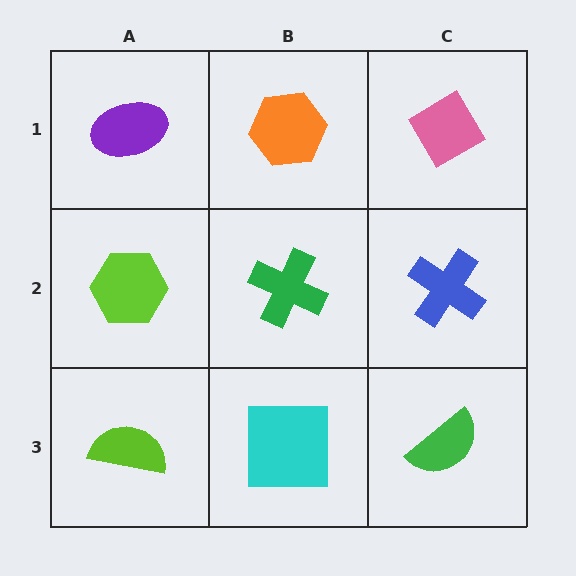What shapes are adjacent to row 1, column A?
A lime hexagon (row 2, column A), an orange hexagon (row 1, column B).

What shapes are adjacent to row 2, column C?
A pink diamond (row 1, column C), a green semicircle (row 3, column C), a green cross (row 2, column B).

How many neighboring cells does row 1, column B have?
3.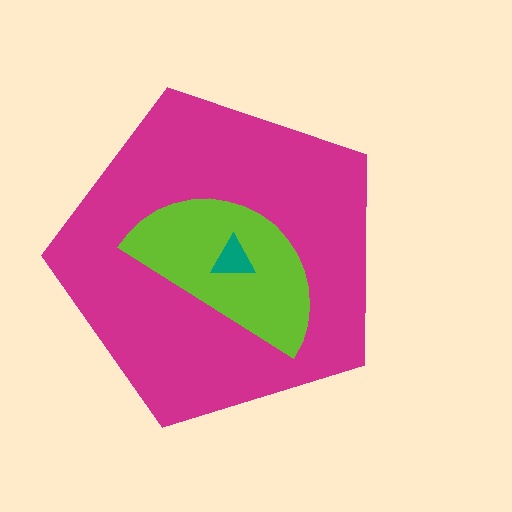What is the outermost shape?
The magenta pentagon.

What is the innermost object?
The teal triangle.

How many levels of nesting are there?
3.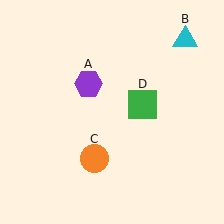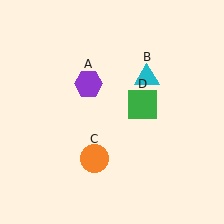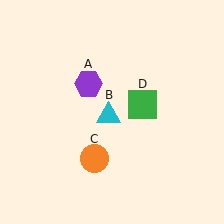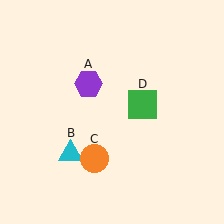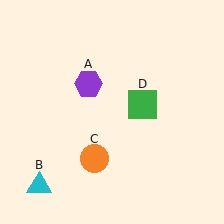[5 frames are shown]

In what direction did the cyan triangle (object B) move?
The cyan triangle (object B) moved down and to the left.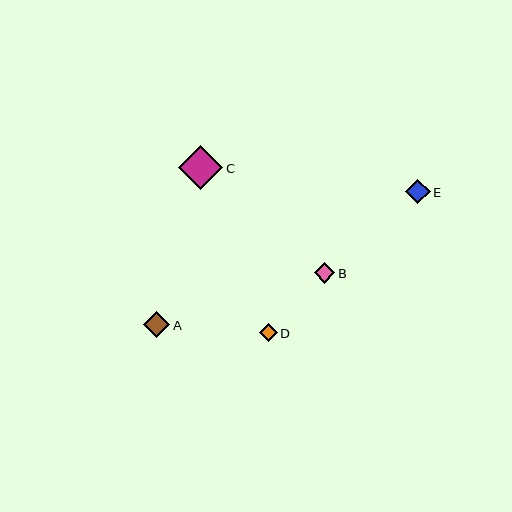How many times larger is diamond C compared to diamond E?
Diamond C is approximately 1.8 times the size of diamond E.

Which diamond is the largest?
Diamond C is the largest with a size of approximately 45 pixels.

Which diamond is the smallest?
Diamond D is the smallest with a size of approximately 18 pixels.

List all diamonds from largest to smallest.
From largest to smallest: C, A, E, B, D.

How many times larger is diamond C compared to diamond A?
Diamond C is approximately 1.7 times the size of diamond A.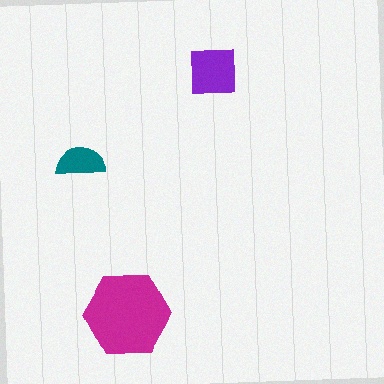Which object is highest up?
The purple square is topmost.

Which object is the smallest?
The teal semicircle.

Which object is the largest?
The magenta hexagon.